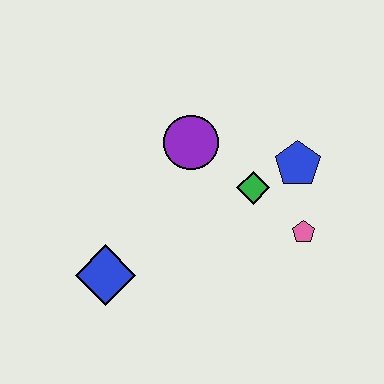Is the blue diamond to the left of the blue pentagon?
Yes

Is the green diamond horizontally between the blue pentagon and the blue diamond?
Yes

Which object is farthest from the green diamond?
The blue diamond is farthest from the green diamond.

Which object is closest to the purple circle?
The green diamond is closest to the purple circle.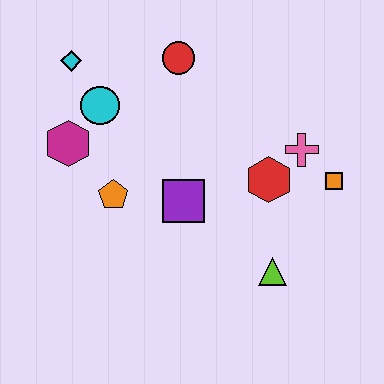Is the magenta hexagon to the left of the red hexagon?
Yes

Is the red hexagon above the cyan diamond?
No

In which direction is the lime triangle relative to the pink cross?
The lime triangle is below the pink cross.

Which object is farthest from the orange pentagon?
The orange square is farthest from the orange pentagon.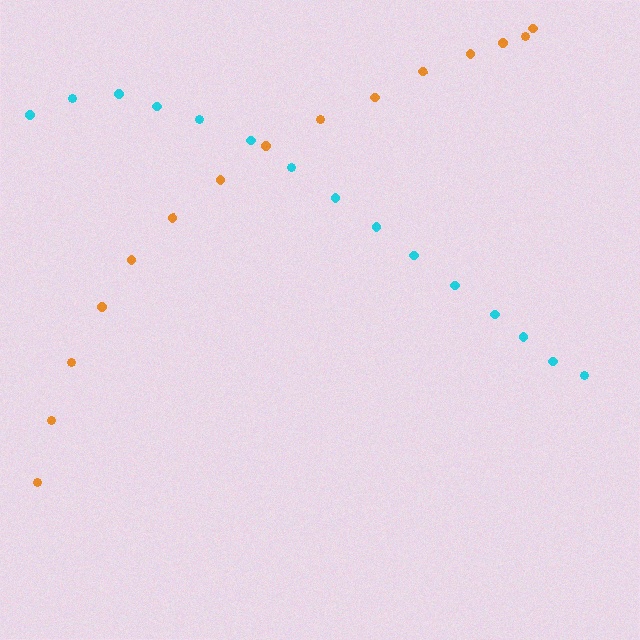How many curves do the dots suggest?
There are 2 distinct paths.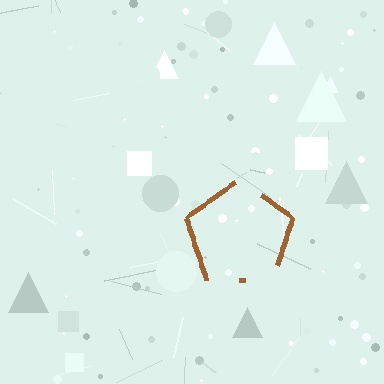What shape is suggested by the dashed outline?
The dashed outline suggests a pentagon.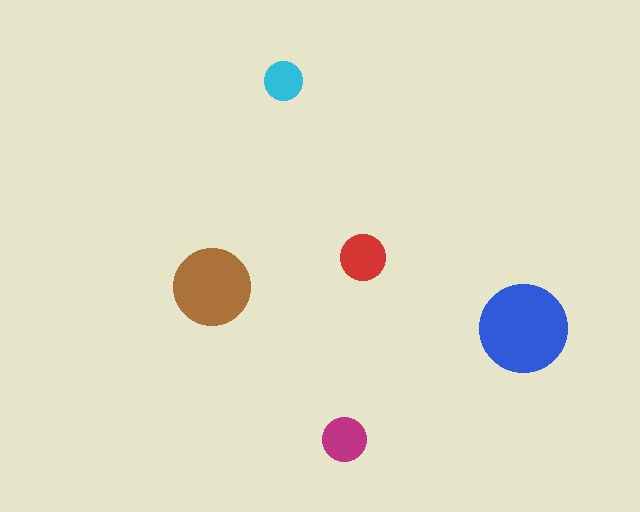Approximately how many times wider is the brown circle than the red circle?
About 1.5 times wider.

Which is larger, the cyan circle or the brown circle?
The brown one.